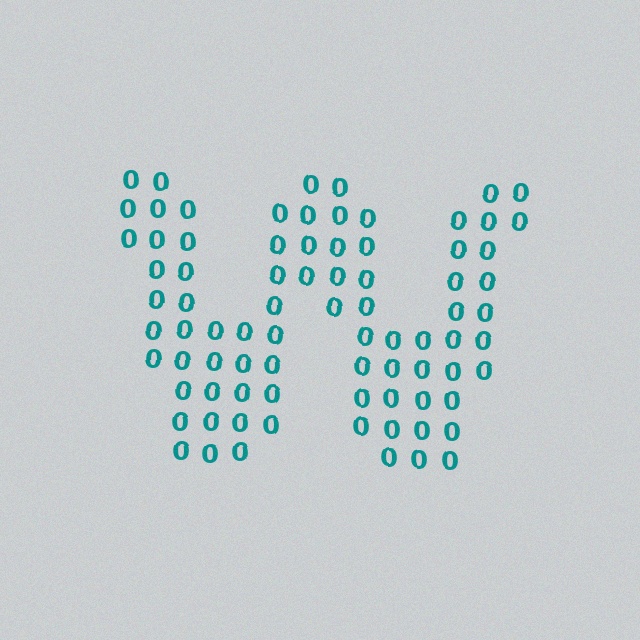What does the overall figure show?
The overall figure shows the letter W.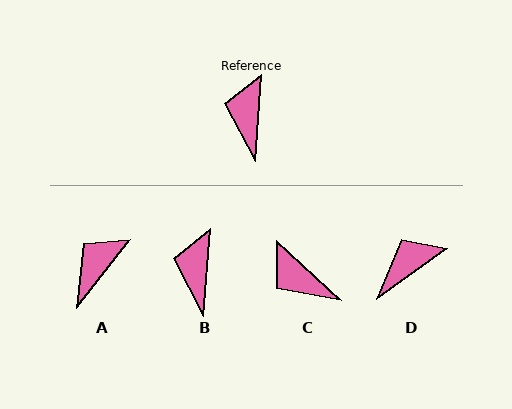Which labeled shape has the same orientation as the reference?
B.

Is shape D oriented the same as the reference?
No, it is off by about 50 degrees.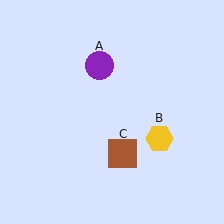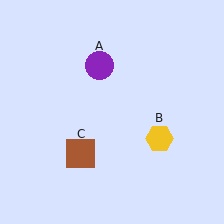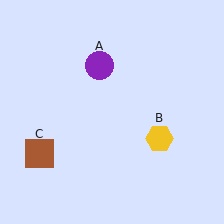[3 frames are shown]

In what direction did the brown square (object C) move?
The brown square (object C) moved left.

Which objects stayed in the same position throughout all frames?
Purple circle (object A) and yellow hexagon (object B) remained stationary.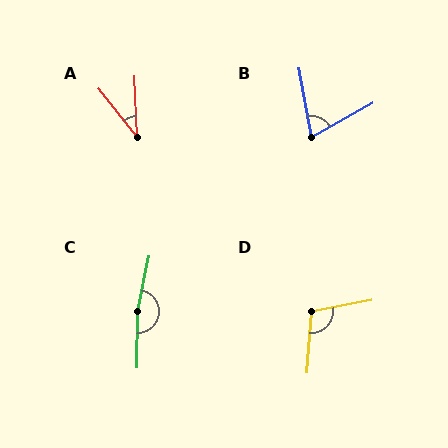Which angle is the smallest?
A, at approximately 36 degrees.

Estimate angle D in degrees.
Approximately 104 degrees.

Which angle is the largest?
C, at approximately 169 degrees.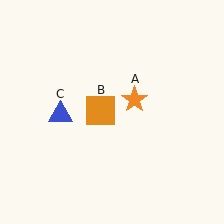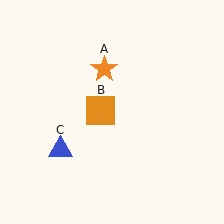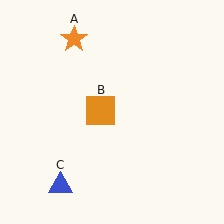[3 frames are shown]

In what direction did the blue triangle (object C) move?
The blue triangle (object C) moved down.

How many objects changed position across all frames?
2 objects changed position: orange star (object A), blue triangle (object C).